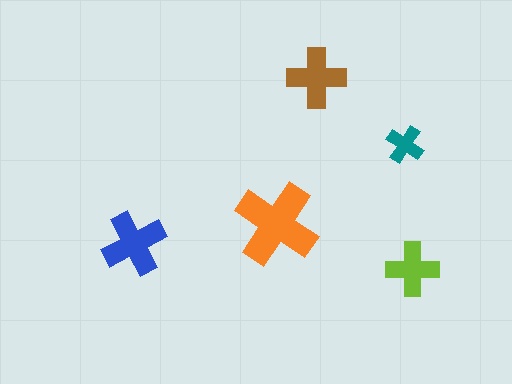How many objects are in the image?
There are 5 objects in the image.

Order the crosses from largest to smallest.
the orange one, the blue one, the brown one, the lime one, the teal one.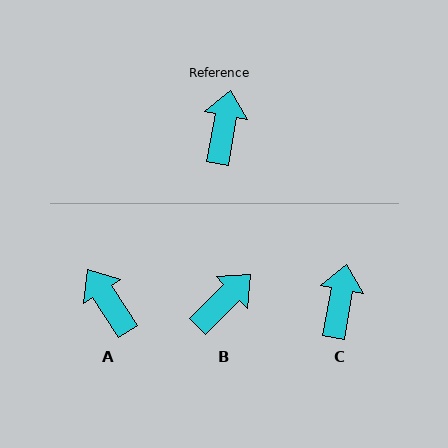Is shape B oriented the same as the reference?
No, it is off by about 35 degrees.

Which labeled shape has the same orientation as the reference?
C.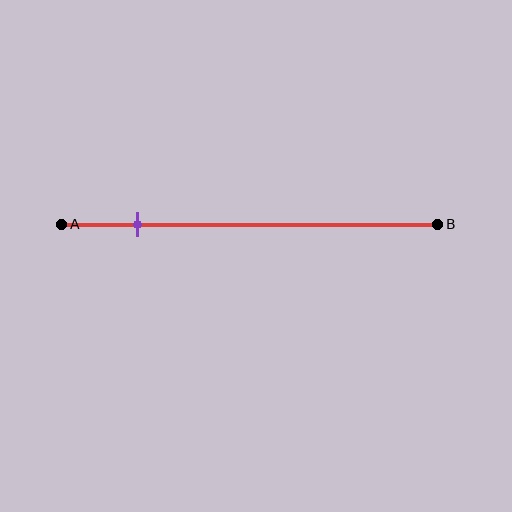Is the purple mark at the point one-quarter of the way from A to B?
No, the mark is at about 20% from A, not at the 25% one-quarter point.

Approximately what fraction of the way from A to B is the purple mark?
The purple mark is approximately 20% of the way from A to B.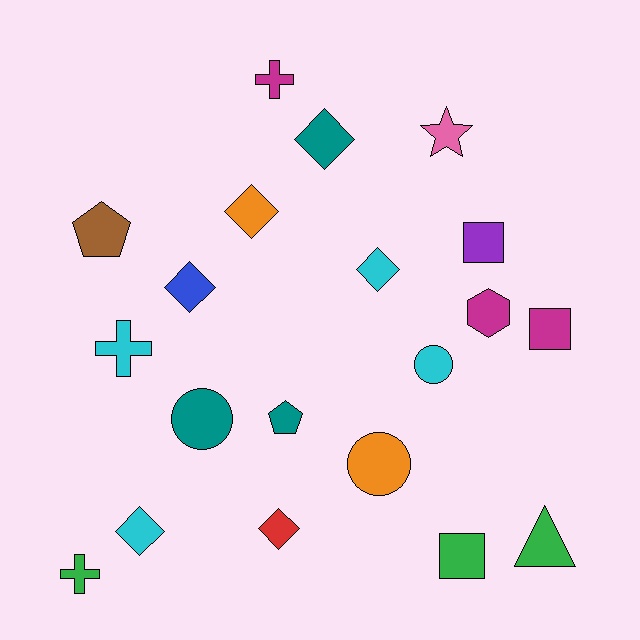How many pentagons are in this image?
There are 2 pentagons.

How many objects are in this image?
There are 20 objects.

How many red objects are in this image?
There is 1 red object.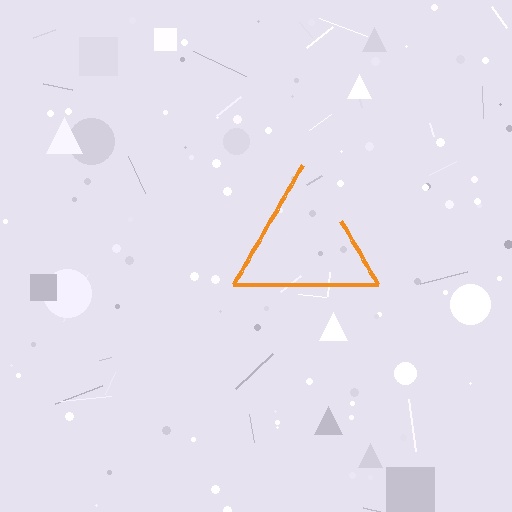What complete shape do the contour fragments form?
The contour fragments form a triangle.